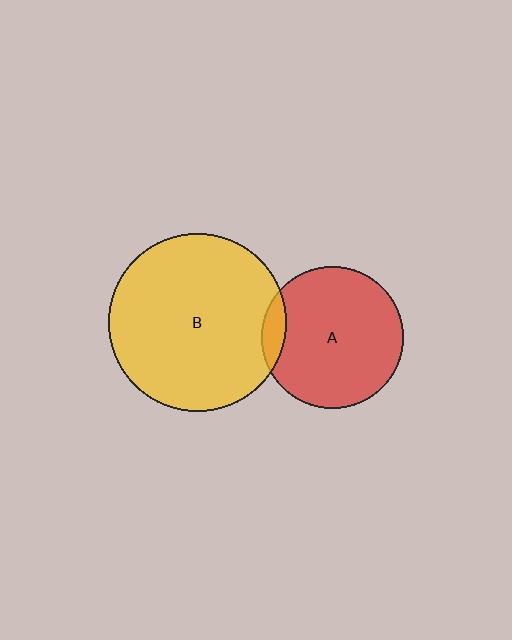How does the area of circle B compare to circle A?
Approximately 1.6 times.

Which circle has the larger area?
Circle B (yellow).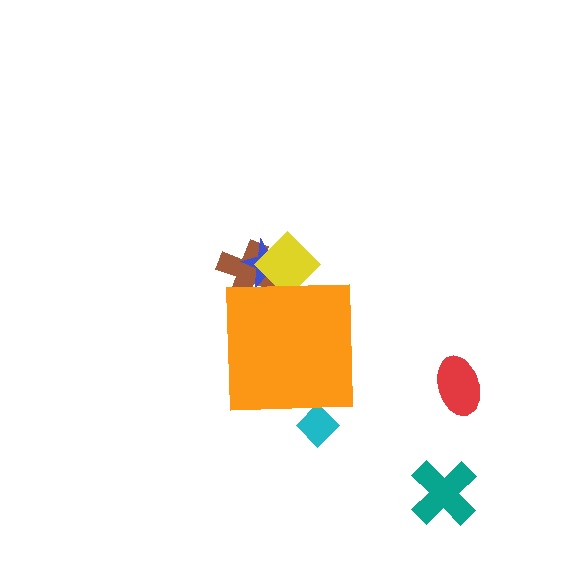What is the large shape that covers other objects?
An orange square.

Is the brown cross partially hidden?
Yes, the brown cross is partially hidden behind the orange square.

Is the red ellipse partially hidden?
No, the red ellipse is fully visible.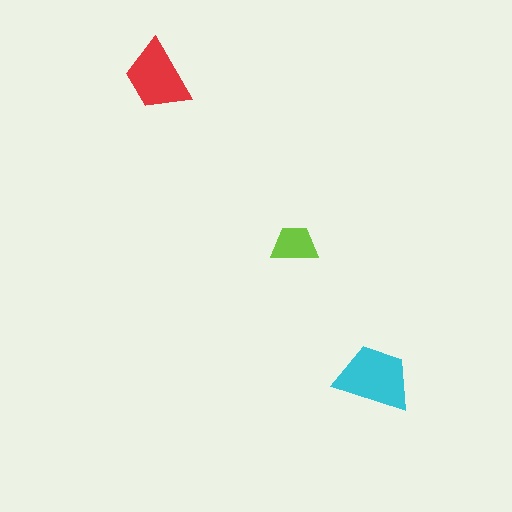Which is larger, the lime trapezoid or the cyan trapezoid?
The cyan one.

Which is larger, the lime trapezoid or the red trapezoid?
The red one.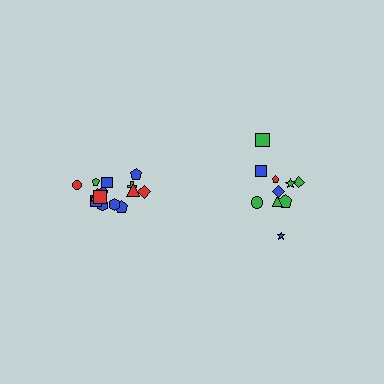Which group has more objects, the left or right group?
The left group.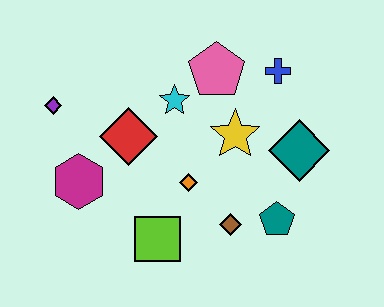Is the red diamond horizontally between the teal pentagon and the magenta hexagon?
Yes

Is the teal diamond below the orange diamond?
No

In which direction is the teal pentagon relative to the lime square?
The teal pentagon is to the right of the lime square.